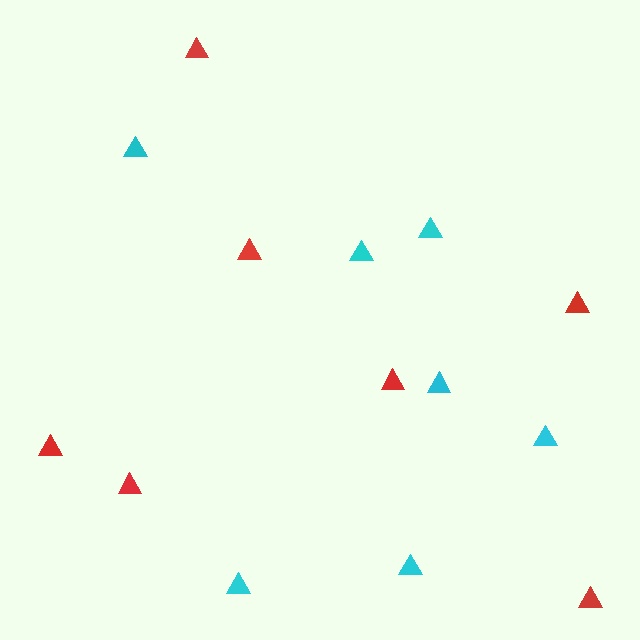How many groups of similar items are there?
There are 2 groups: one group of cyan triangles (7) and one group of red triangles (7).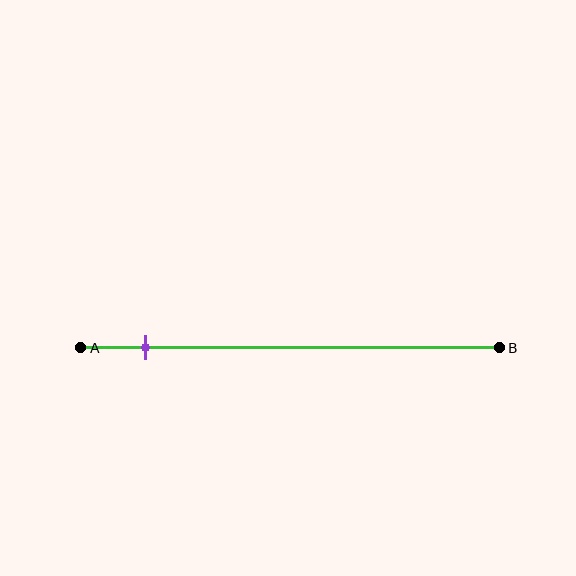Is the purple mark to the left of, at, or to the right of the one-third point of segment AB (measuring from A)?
The purple mark is to the left of the one-third point of segment AB.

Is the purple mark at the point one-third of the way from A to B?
No, the mark is at about 15% from A, not at the 33% one-third point.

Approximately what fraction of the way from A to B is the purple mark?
The purple mark is approximately 15% of the way from A to B.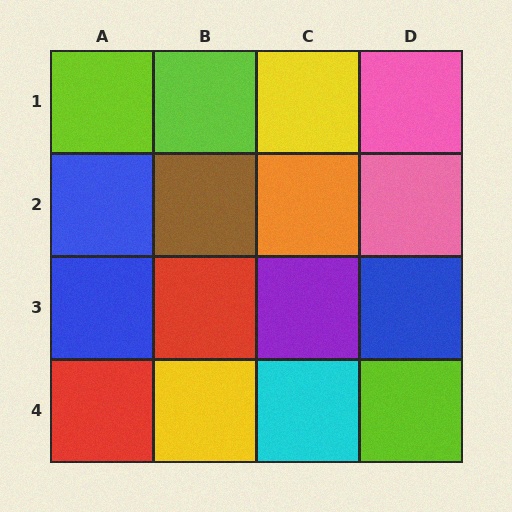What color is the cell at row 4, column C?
Cyan.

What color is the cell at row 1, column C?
Yellow.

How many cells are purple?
1 cell is purple.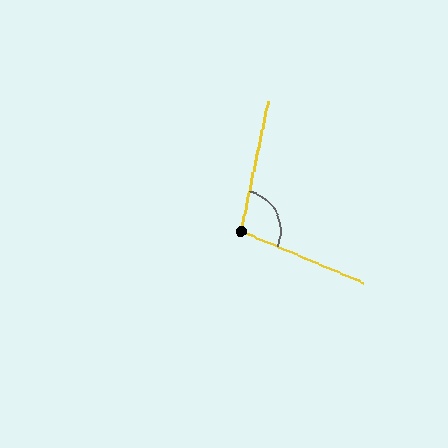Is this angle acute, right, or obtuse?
It is obtuse.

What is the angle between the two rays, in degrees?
Approximately 101 degrees.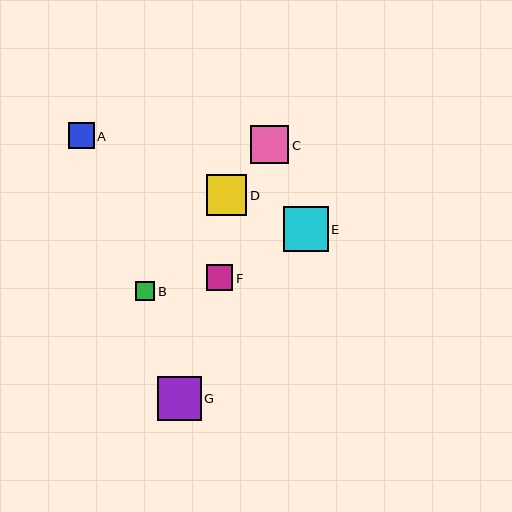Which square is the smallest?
Square B is the smallest with a size of approximately 20 pixels.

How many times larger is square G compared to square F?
Square G is approximately 1.7 times the size of square F.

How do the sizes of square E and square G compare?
Square E and square G are approximately the same size.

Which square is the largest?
Square E is the largest with a size of approximately 45 pixels.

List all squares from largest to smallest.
From largest to smallest: E, G, D, C, F, A, B.